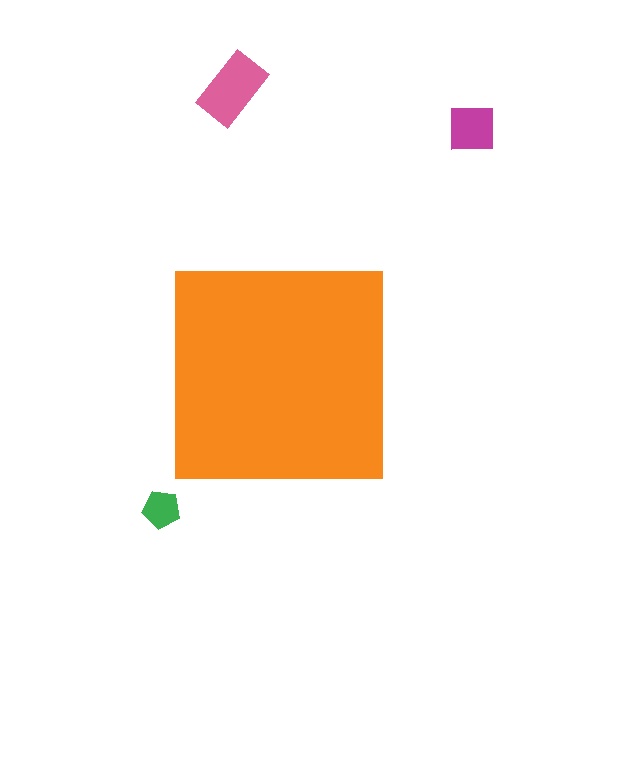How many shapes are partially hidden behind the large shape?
0 shapes are partially hidden.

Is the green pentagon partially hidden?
No, the green pentagon is fully visible.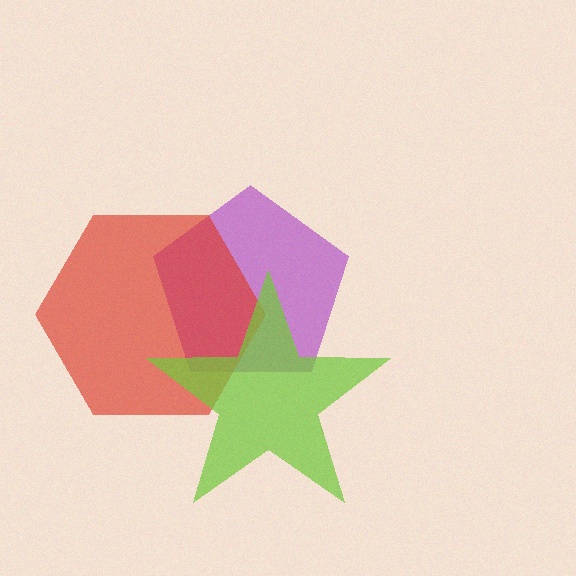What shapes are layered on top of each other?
The layered shapes are: a purple pentagon, a red hexagon, a lime star.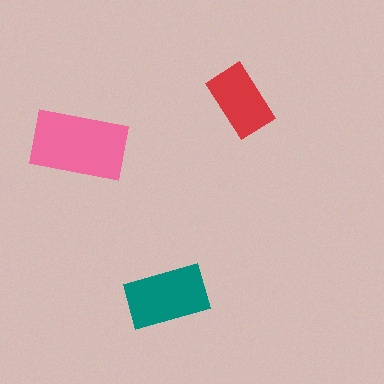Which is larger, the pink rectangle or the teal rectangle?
The pink one.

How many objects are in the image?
There are 3 objects in the image.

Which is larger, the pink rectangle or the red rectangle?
The pink one.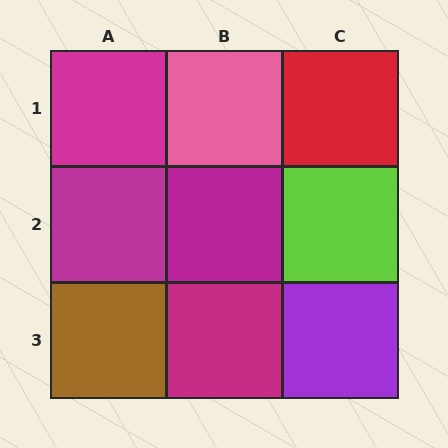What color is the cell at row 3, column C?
Purple.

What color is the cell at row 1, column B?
Pink.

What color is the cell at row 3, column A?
Brown.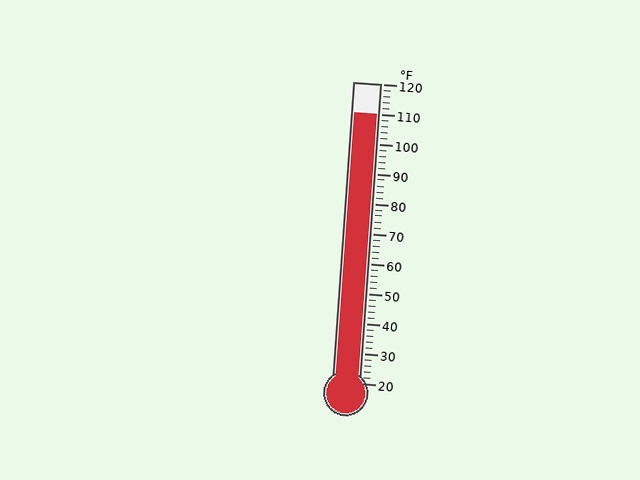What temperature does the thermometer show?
The thermometer shows approximately 110°F.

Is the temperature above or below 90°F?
The temperature is above 90°F.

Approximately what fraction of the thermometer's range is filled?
The thermometer is filled to approximately 90% of its range.